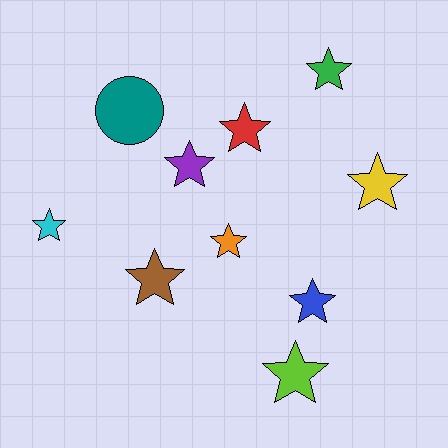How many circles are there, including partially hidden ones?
There is 1 circle.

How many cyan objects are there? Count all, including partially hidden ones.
There is 1 cyan object.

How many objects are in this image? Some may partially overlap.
There are 10 objects.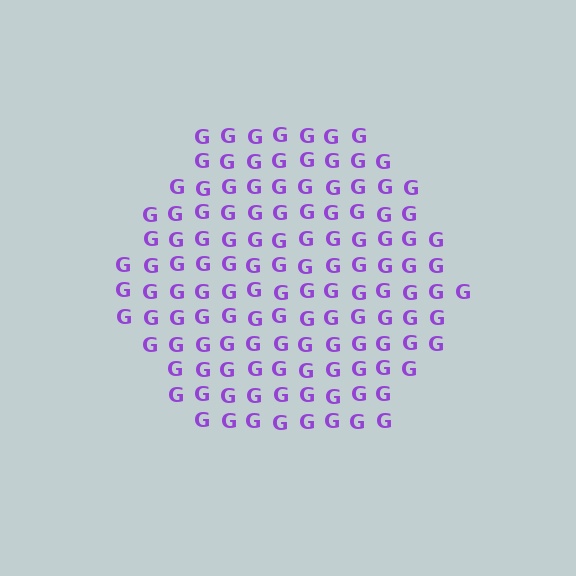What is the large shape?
The large shape is a hexagon.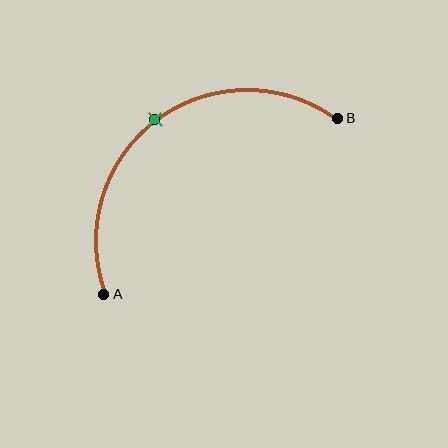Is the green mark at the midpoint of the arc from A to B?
Yes. The green mark lies on the arc at equal arc-length from both A and B — it is the arc midpoint.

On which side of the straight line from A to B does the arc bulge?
The arc bulges above and to the left of the straight line connecting A and B.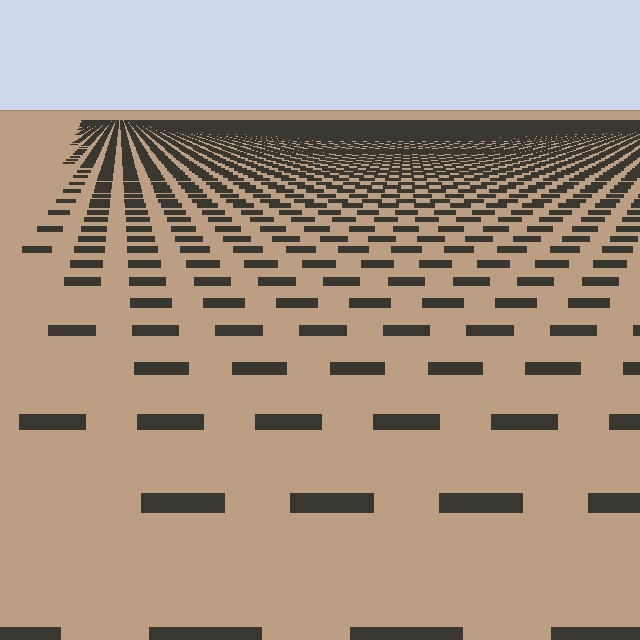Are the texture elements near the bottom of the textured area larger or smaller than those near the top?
Larger. Near the bottom, elements are closer to the viewer and appear at a bigger on-screen size.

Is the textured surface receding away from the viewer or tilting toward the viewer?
The surface is receding away from the viewer. Texture elements get smaller and denser toward the top.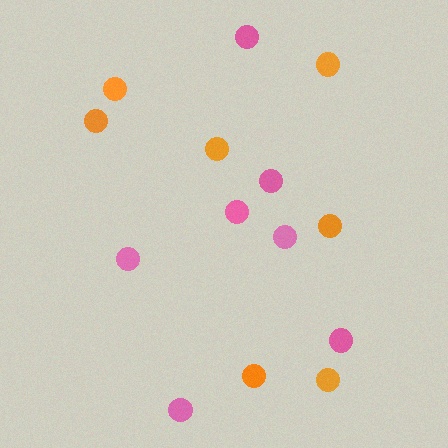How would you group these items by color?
There are 2 groups: one group of orange circles (7) and one group of pink circles (7).